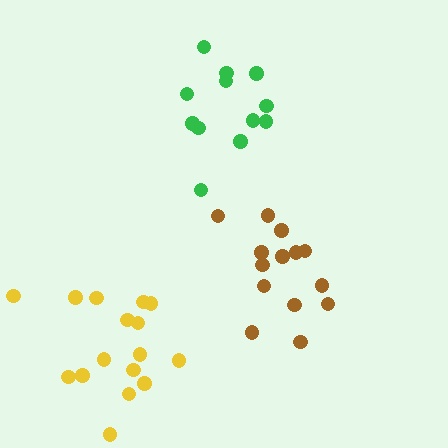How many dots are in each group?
Group 1: 12 dots, Group 2: 16 dots, Group 3: 14 dots (42 total).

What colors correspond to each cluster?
The clusters are colored: green, yellow, brown.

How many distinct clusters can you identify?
There are 3 distinct clusters.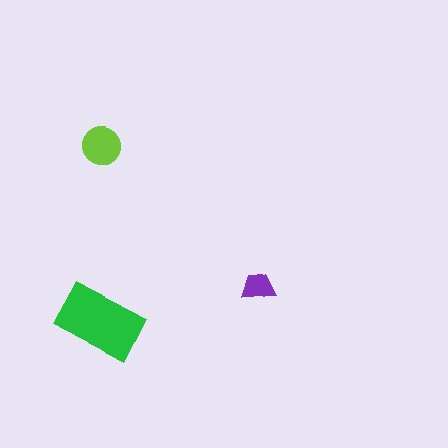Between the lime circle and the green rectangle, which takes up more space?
The green rectangle.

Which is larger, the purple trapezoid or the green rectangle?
The green rectangle.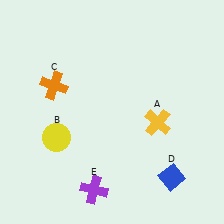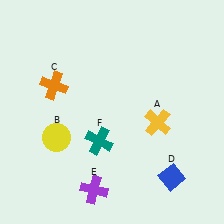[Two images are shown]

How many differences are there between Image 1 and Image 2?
There is 1 difference between the two images.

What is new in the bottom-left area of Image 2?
A teal cross (F) was added in the bottom-left area of Image 2.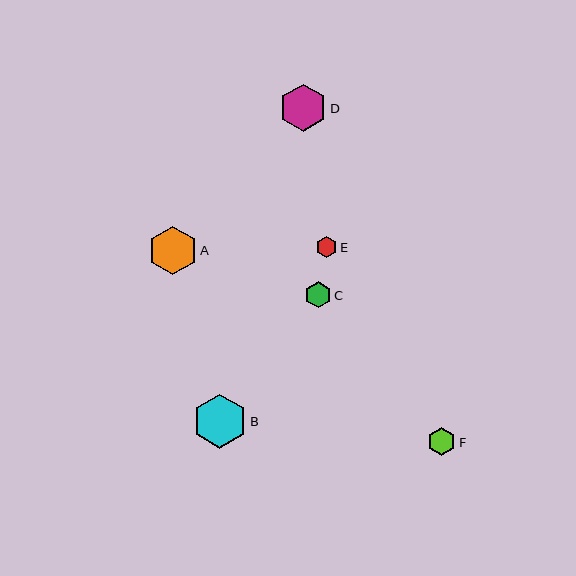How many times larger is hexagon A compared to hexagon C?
Hexagon A is approximately 1.8 times the size of hexagon C.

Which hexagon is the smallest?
Hexagon E is the smallest with a size of approximately 21 pixels.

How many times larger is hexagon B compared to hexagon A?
Hexagon B is approximately 1.1 times the size of hexagon A.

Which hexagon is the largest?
Hexagon B is the largest with a size of approximately 54 pixels.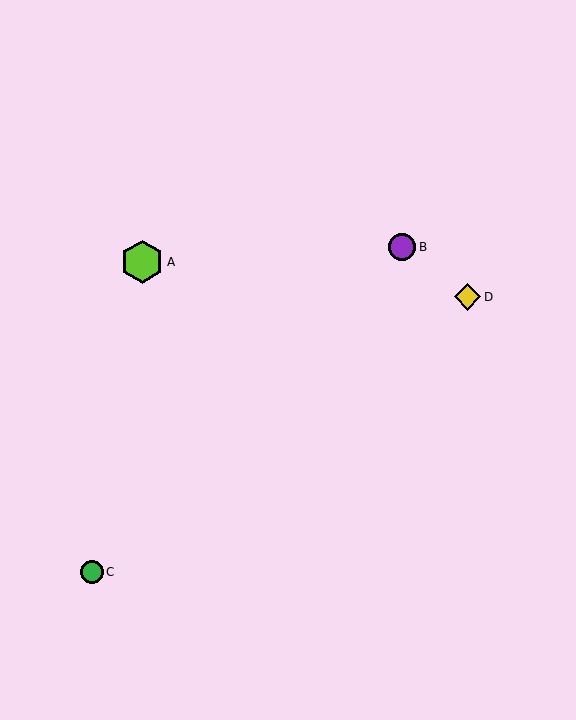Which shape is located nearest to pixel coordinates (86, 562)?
The green circle (labeled C) at (92, 572) is nearest to that location.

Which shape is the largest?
The lime hexagon (labeled A) is the largest.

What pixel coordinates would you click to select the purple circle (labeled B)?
Click at (402, 247) to select the purple circle B.